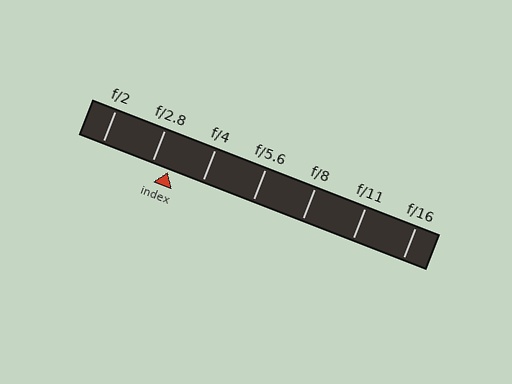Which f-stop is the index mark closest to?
The index mark is closest to f/2.8.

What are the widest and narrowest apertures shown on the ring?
The widest aperture shown is f/2 and the narrowest is f/16.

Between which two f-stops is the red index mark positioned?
The index mark is between f/2.8 and f/4.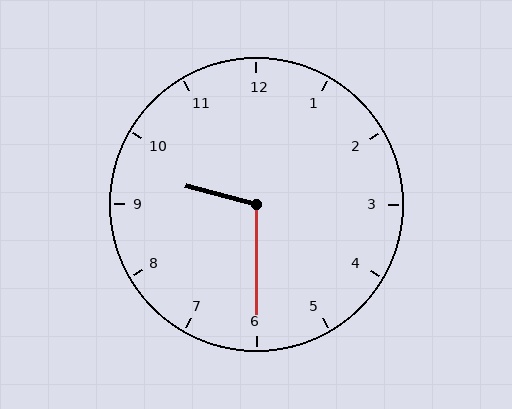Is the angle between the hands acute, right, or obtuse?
It is obtuse.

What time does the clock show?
9:30.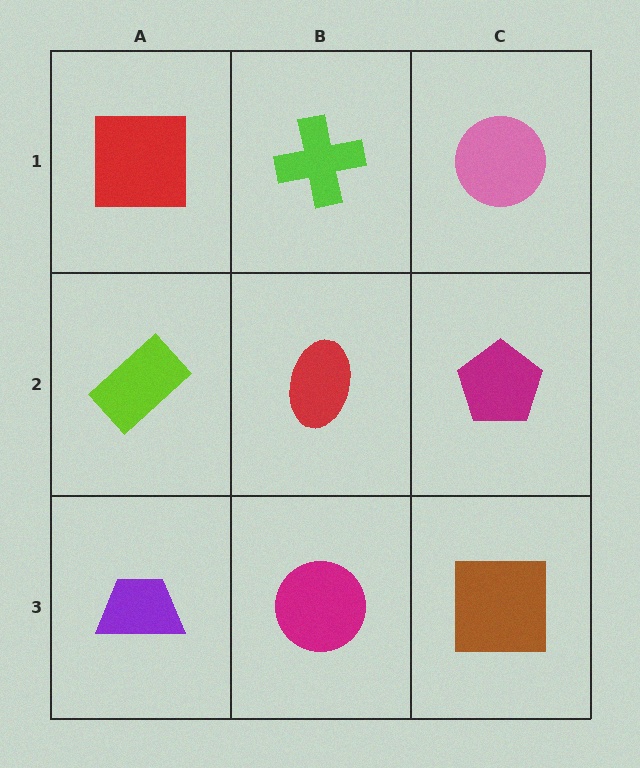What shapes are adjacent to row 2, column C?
A pink circle (row 1, column C), a brown square (row 3, column C), a red ellipse (row 2, column B).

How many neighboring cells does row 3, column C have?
2.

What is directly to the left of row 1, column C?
A lime cross.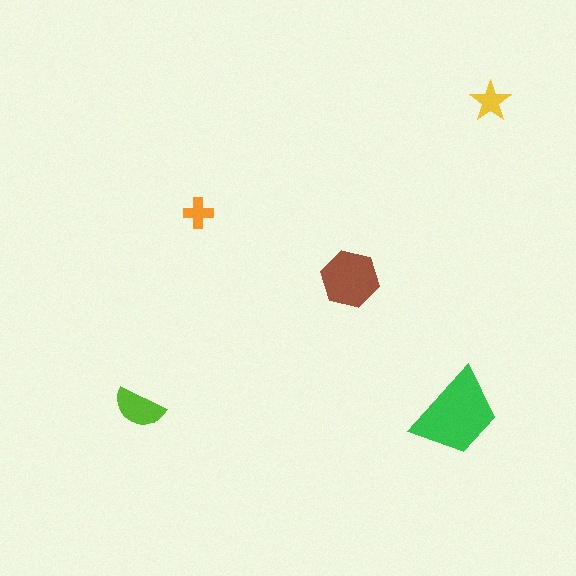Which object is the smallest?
The orange cross.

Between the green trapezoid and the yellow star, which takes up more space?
The green trapezoid.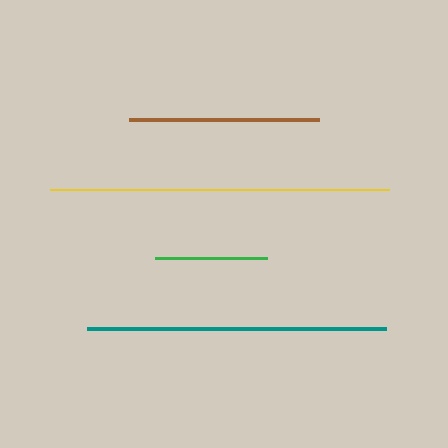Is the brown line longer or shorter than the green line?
The brown line is longer than the green line.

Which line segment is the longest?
The yellow line is the longest at approximately 339 pixels.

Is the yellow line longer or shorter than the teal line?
The yellow line is longer than the teal line.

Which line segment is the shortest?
The green line is the shortest at approximately 112 pixels.